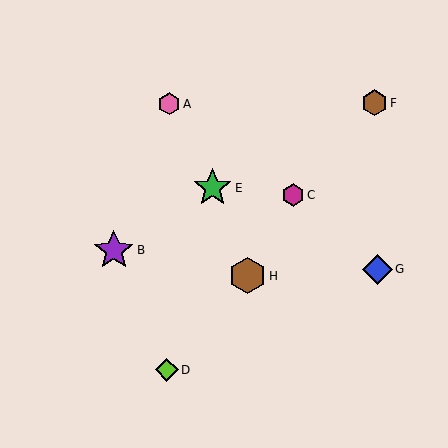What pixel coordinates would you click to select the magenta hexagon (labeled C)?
Click at (293, 195) to select the magenta hexagon C.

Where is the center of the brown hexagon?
The center of the brown hexagon is at (248, 276).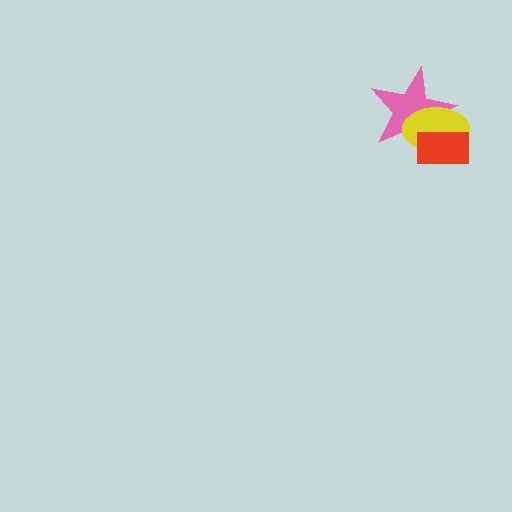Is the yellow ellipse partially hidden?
Yes, it is partially covered by another shape.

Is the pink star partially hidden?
Yes, it is partially covered by another shape.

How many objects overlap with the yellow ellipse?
2 objects overlap with the yellow ellipse.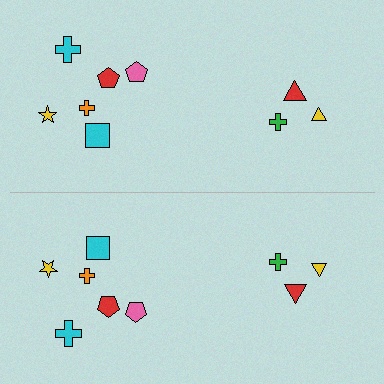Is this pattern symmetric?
Yes, this pattern has bilateral (reflection) symmetry.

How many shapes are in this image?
There are 18 shapes in this image.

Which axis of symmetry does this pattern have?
The pattern has a horizontal axis of symmetry running through the center of the image.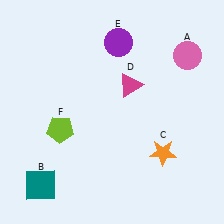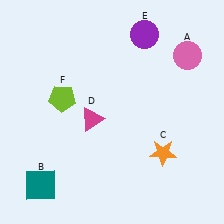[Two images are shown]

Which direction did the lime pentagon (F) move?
The lime pentagon (F) moved up.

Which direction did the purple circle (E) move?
The purple circle (E) moved right.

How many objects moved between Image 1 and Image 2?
3 objects moved between the two images.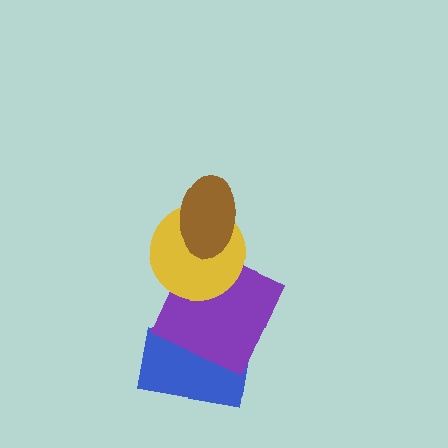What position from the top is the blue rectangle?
The blue rectangle is 4th from the top.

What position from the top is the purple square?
The purple square is 3rd from the top.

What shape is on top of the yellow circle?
The brown ellipse is on top of the yellow circle.